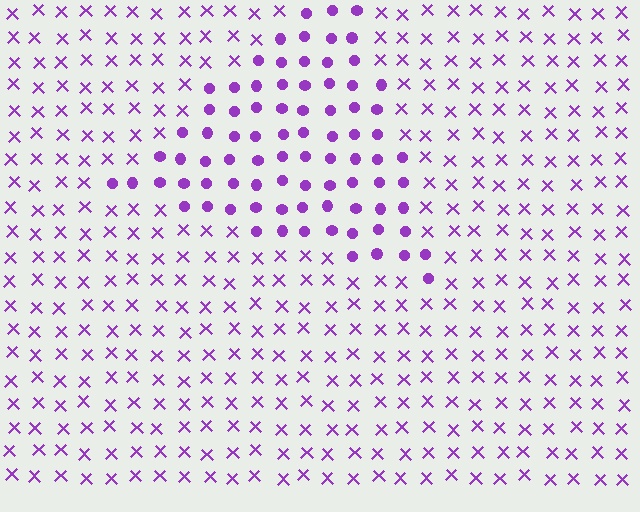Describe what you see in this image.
The image is filled with small purple elements arranged in a uniform grid. A triangle-shaped region contains circles, while the surrounding area contains X marks. The boundary is defined purely by the change in element shape.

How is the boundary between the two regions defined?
The boundary is defined by a change in element shape: circles inside vs. X marks outside. All elements share the same color and spacing.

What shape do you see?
I see a triangle.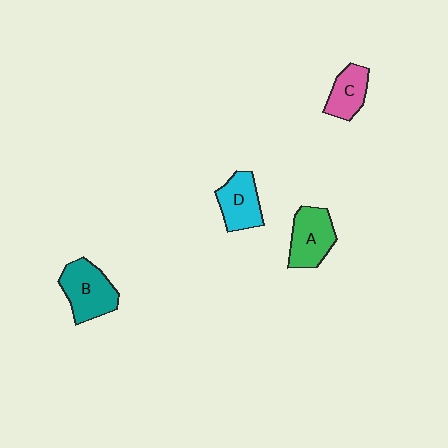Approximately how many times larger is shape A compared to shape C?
Approximately 1.3 times.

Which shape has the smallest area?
Shape C (pink).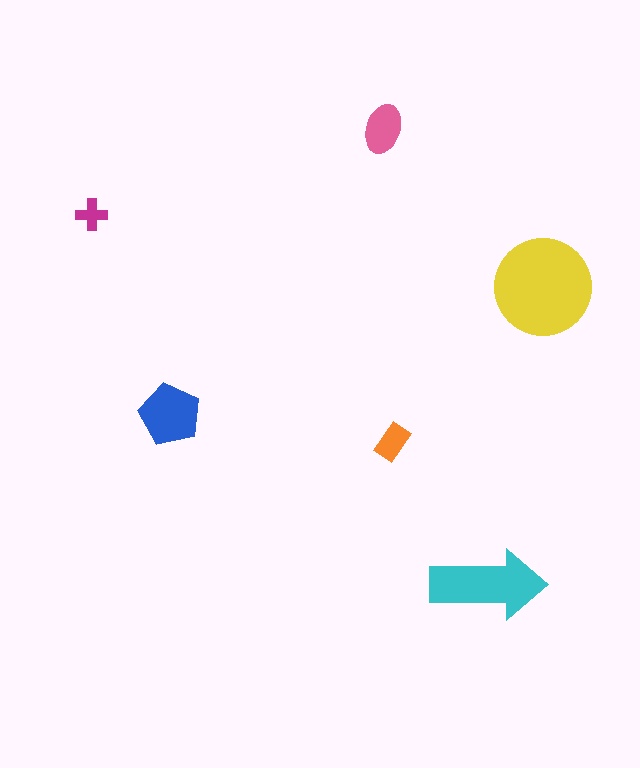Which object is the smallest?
The magenta cross.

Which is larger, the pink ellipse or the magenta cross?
The pink ellipse.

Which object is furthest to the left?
The magenta cross is leftmost.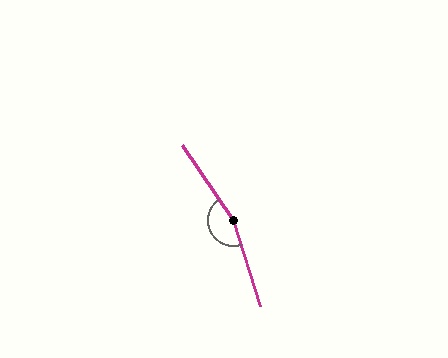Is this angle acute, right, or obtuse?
It is obtuse.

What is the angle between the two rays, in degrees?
Approximately 163 degrees.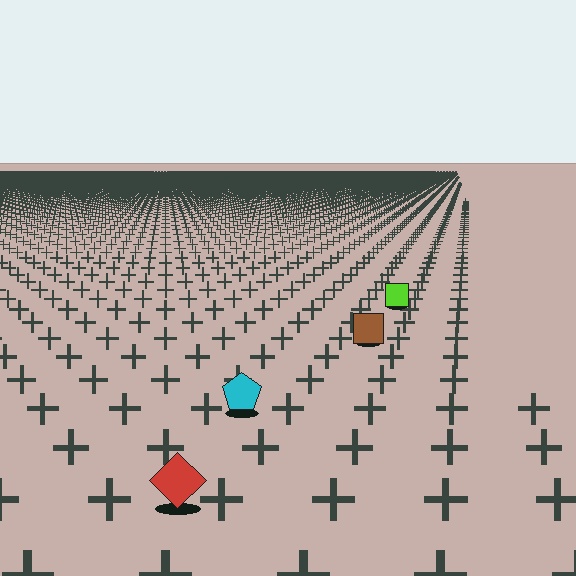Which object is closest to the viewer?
The red diamond is closest. The texture marks near it are larger and more spread out.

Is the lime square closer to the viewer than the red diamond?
No. The red diamond is closer — you can tell from the texture gradient: the ground texture is coarser near it.